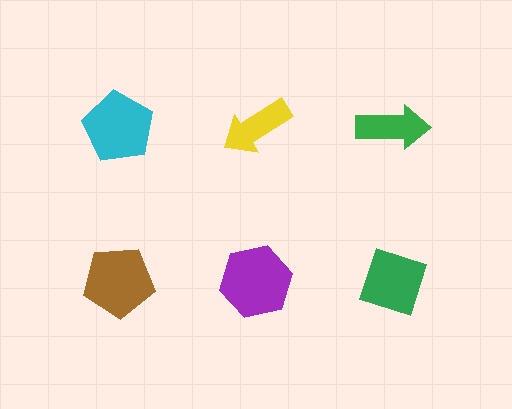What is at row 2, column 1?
A brown pentagon.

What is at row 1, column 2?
A yellow arrow.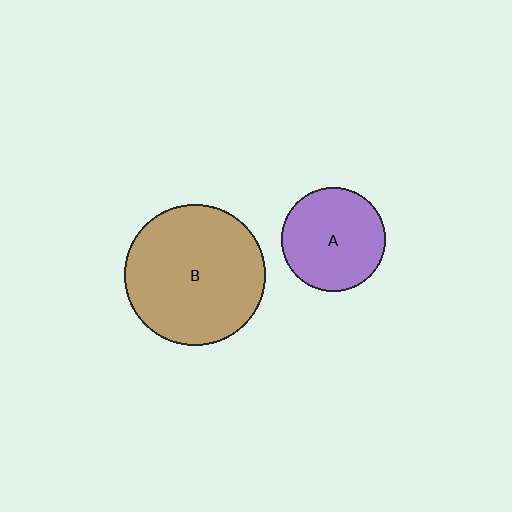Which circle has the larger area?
Circle B (brown).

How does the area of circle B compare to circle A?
Approximately 1.9 times.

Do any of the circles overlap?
No, none of the circles overlap.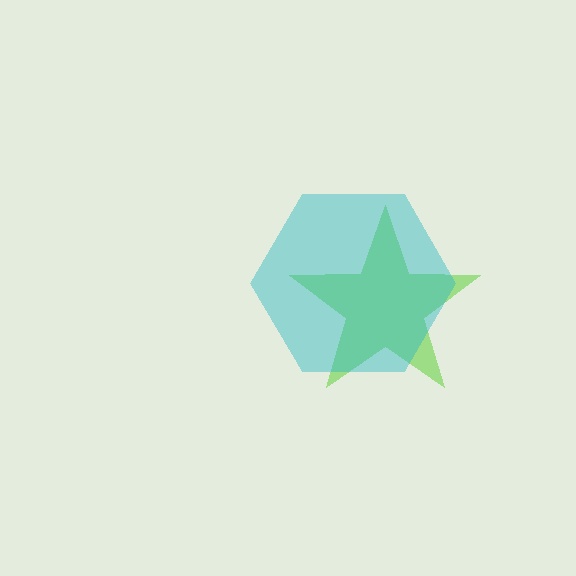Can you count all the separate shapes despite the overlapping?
Yes, there are 2 separate shapes.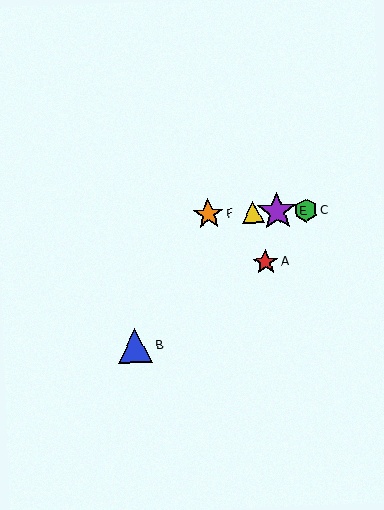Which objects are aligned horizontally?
Objects C, D, E, F are aligned horizontally.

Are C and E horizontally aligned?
Yes, both are at y≈210.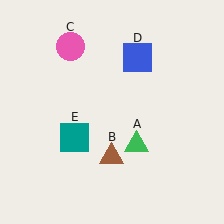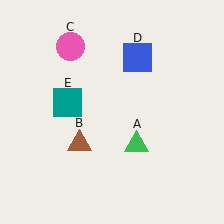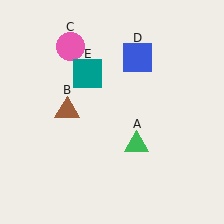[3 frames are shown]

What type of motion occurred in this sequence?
The brown triangle (object B), teal square (object E) rotated clockwise around the center of the scene.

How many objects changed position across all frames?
2 objects changed position: brown triangle (object B), teal square (object E).